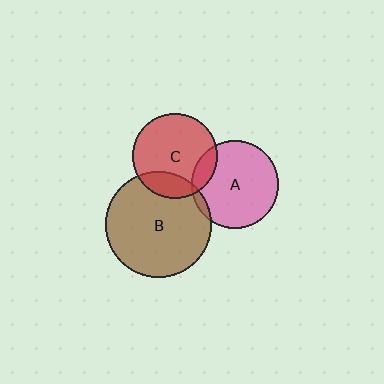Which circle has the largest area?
Circle B (brown).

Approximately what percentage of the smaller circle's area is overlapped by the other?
Approximately 20%.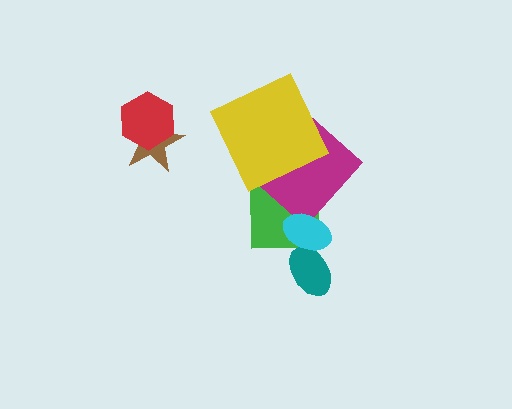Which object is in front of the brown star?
The red hexagon is in front of the brown star.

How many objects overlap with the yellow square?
1 object overlaps with the yellow square.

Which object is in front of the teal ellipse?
The cyan ellipse is in front of the teal ellipse.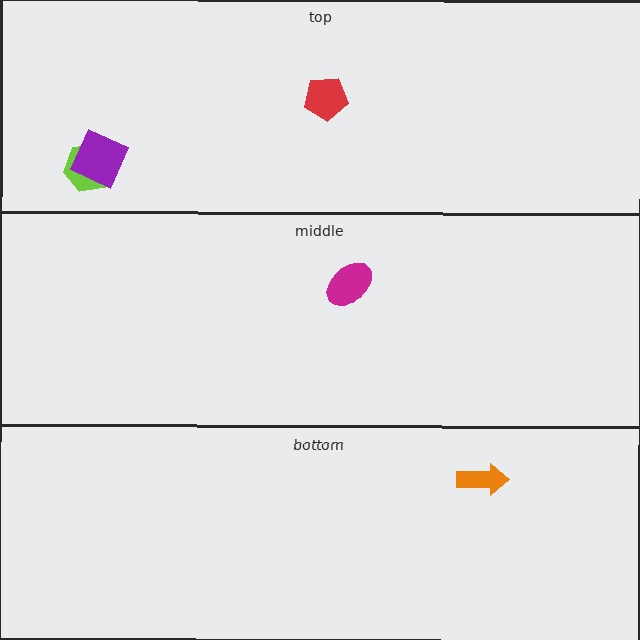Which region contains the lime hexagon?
The top region.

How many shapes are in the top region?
3.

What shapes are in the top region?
The red pentagon, the lime hexagon, the purple diamond.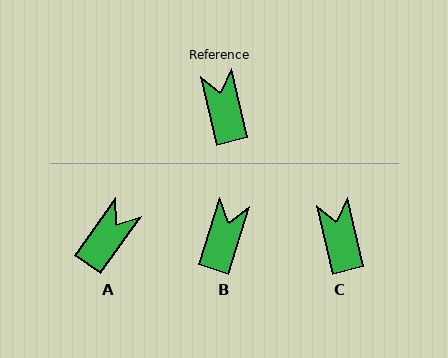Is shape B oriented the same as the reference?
No, it is off by about 31 degrees.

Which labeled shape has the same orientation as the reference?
C.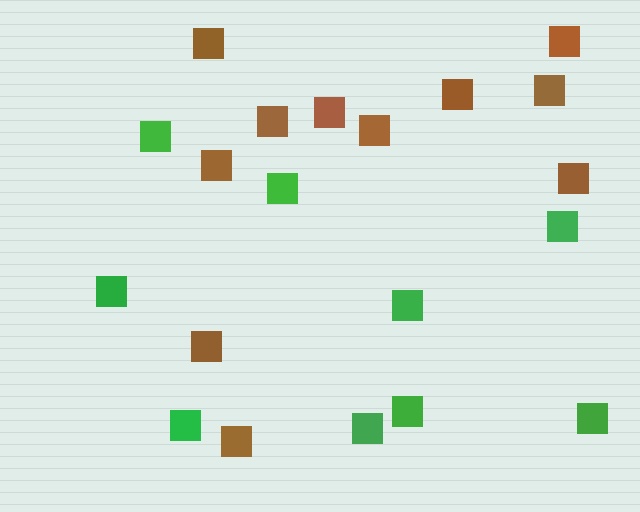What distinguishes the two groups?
There are 2 groups: one group of brown squares (11) and one group of green squares (9).